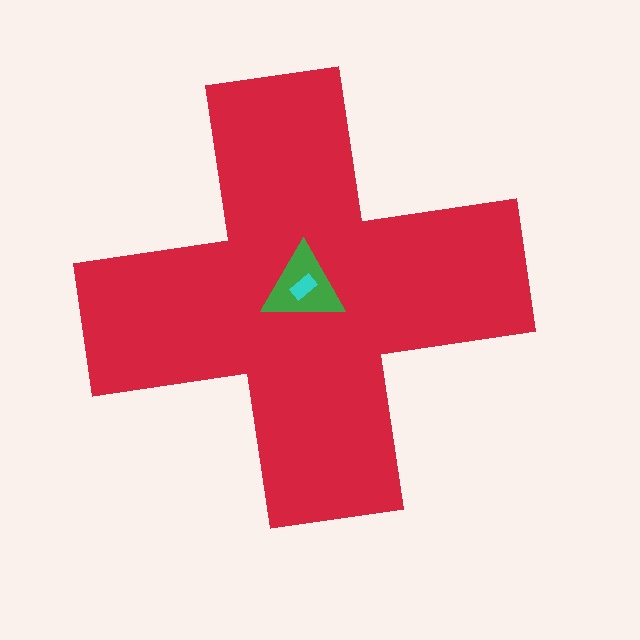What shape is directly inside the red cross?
The green triangle.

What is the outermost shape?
The red cross.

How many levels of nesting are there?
3.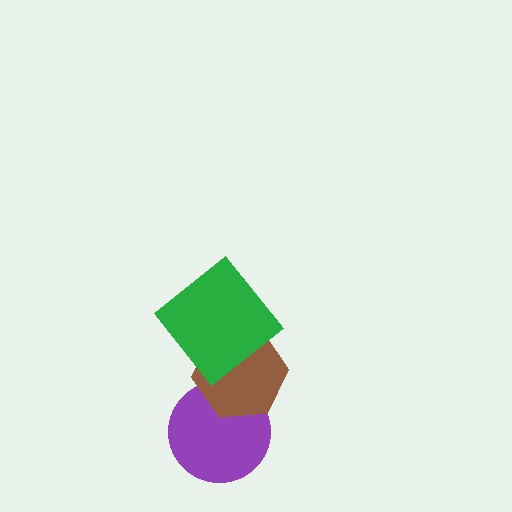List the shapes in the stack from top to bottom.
From top to bottom: the green diamond, the brown hexagon, the purple circle.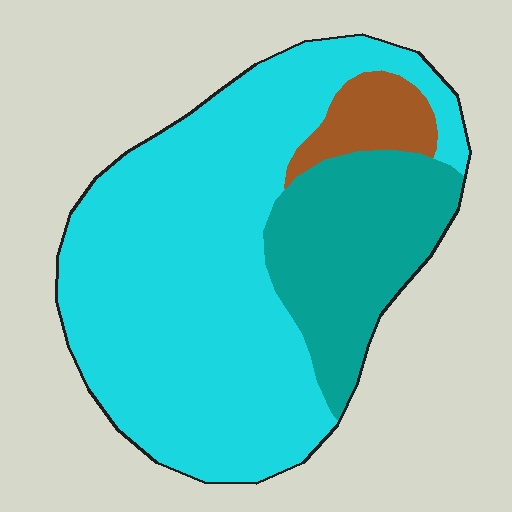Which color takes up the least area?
Brown, at roughly 5%.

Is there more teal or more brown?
Teal.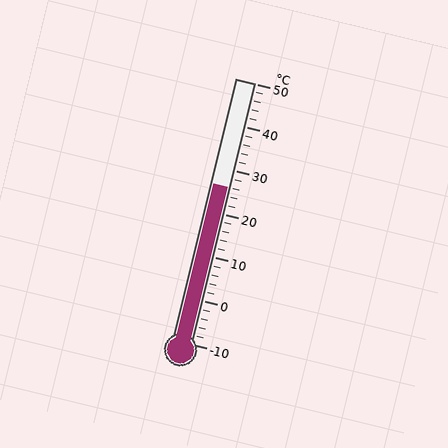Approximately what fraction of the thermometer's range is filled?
The thermometer is filled to approximately 60% of its range.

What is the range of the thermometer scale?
The thermometer scale ranges from -10°C to 50°C.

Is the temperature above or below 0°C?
The temperature is above 0°C.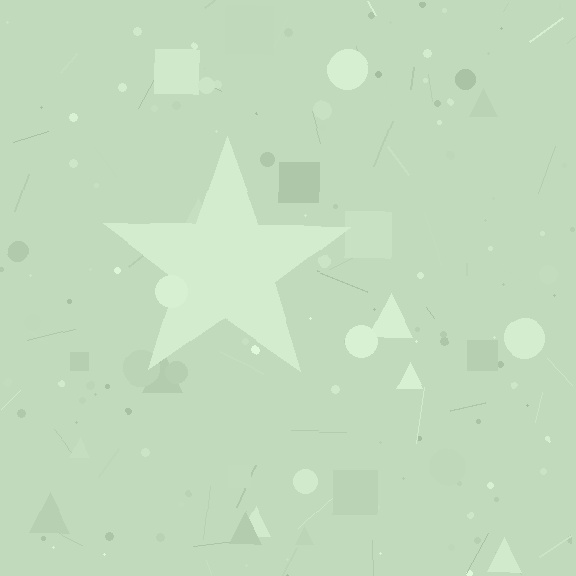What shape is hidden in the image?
A star is hidden in the image.